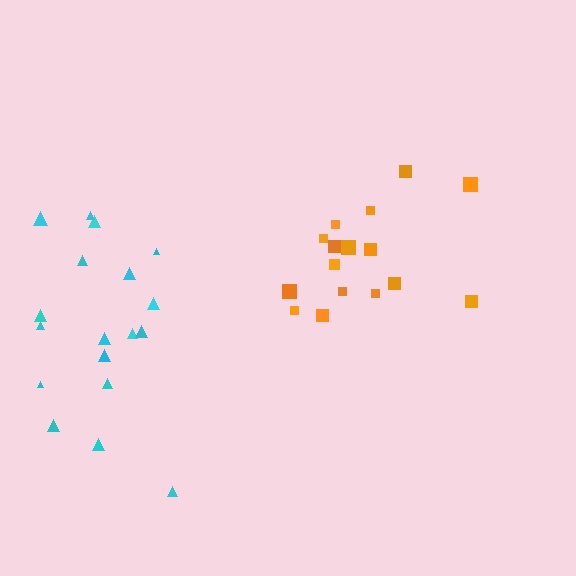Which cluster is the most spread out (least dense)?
Cyan.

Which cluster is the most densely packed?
Orange.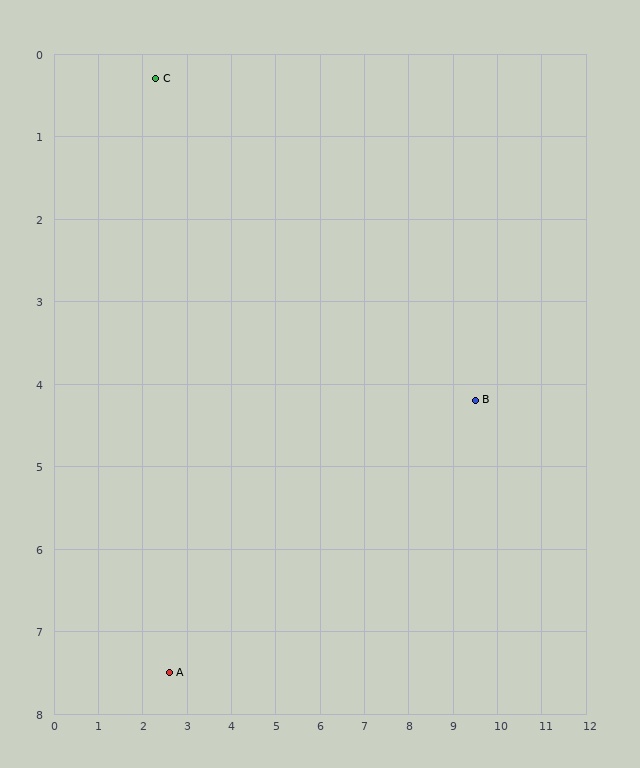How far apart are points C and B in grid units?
Points C and B are about 8.2 grid units apart.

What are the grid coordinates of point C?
Point C is at approximately (2.3, 0.3).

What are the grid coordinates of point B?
Point B is at approximately (9.5, 4.2).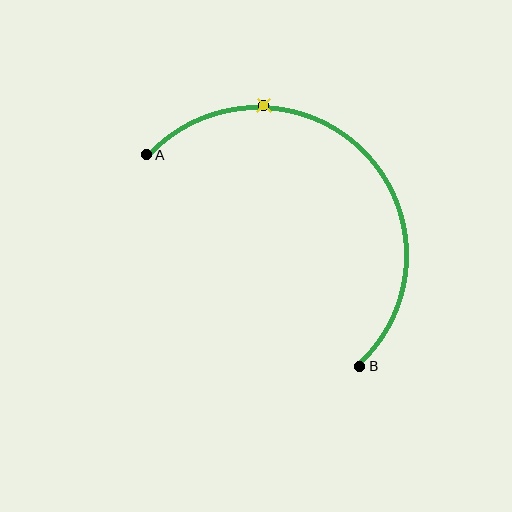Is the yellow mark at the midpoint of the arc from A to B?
No. The yellow mark lies on the arc but is closer to endpoint A. The arc midpoint would be at the point on the curve equidistant along the arc from both A and B.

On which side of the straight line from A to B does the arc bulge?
The arc bulges above and to the right of the straight line connecting A and B.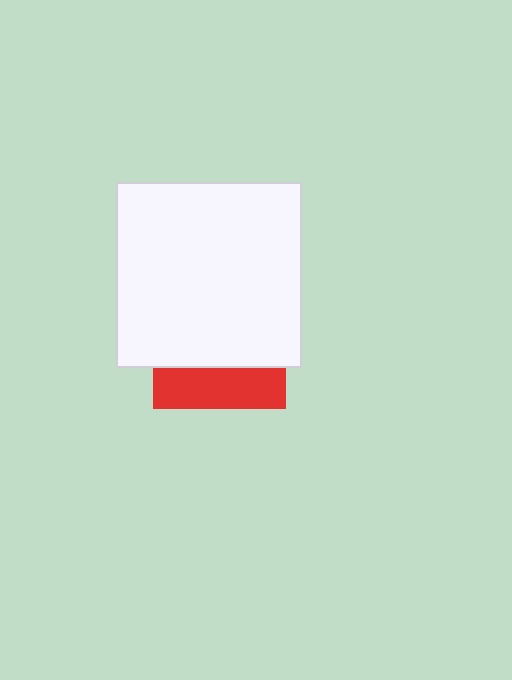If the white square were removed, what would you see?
You would see the complete red square.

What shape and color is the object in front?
The object in front is a white square.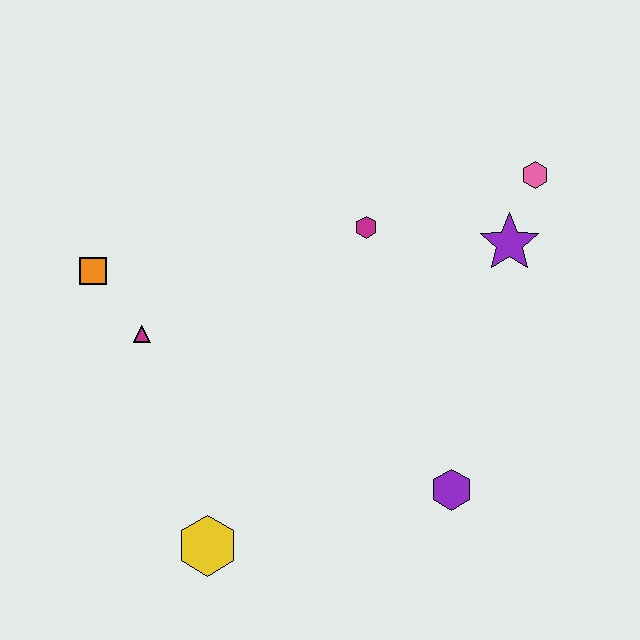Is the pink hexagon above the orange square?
Yes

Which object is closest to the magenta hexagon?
The purple star is closest to the magenta hexagon.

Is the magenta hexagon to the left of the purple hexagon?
Yes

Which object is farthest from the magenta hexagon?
The yellow hexagon is farthest from the magenta hexagon.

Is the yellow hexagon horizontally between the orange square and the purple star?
Yes